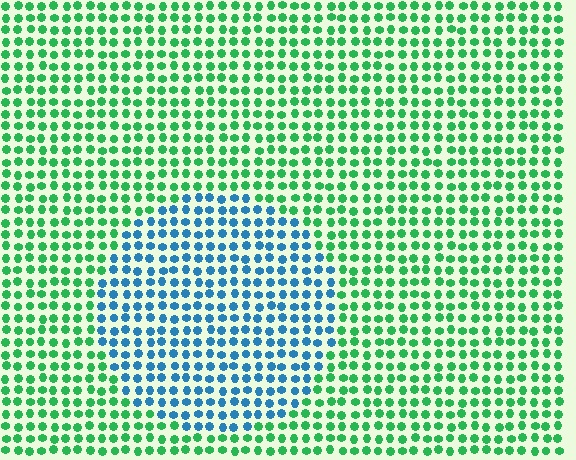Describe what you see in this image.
The image is filled with small green elements in a uniform arrangement. A circle-shaped region is visible where the elements are tinted to a slightly different hue, forming a subtle color boundary.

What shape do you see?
I see a circle.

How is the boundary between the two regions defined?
The boundary is defined purely by a slight shift in hue (about 64 degrees). Spacing, size, and orientation are identical on both sides.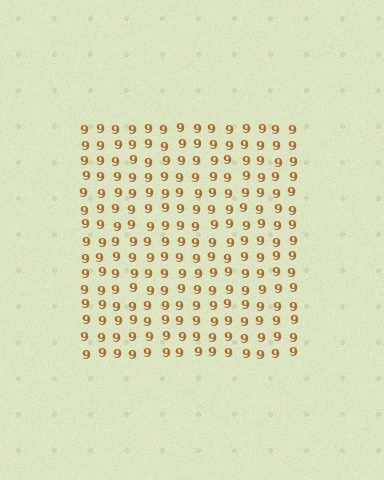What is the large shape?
The large shape is a square.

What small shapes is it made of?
It is made of small digit 9's.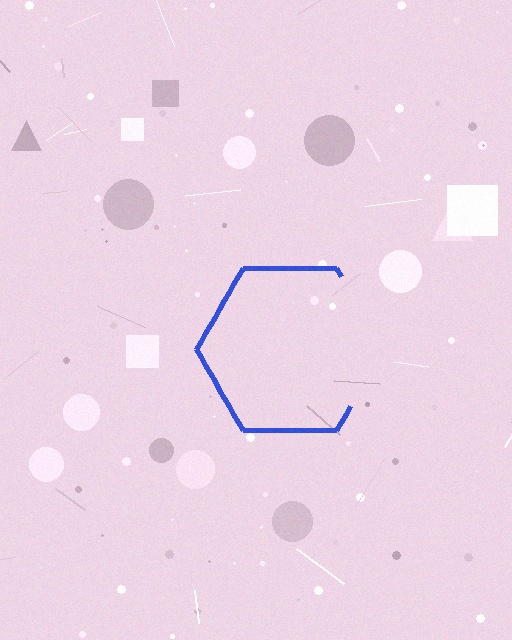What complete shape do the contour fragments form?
The contour fragments form a hexagon.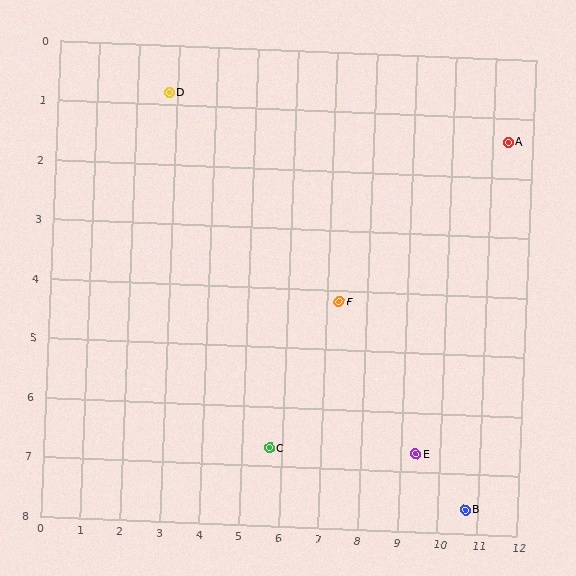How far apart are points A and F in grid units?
Points A and F are about 5.0 grid units apart.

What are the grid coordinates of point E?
Point E is at approximately (9.4, 6.7).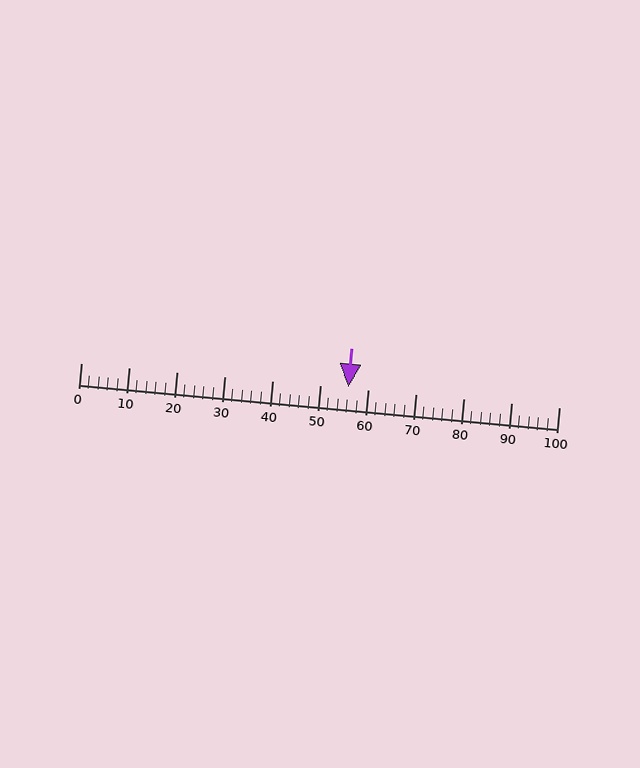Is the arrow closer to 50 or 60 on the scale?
The arrow is closer to 60.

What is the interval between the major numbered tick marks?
The major tick marks are spaced 10 units apart.